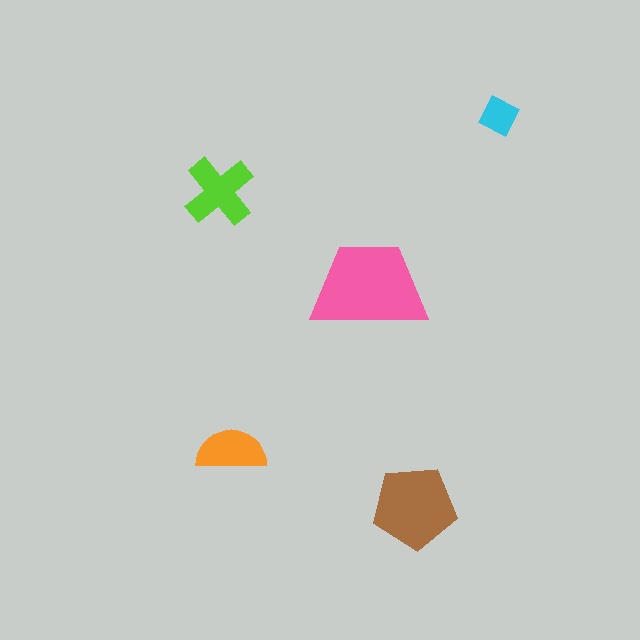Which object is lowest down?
The brown pentagon is bottommost.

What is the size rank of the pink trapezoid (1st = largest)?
1st.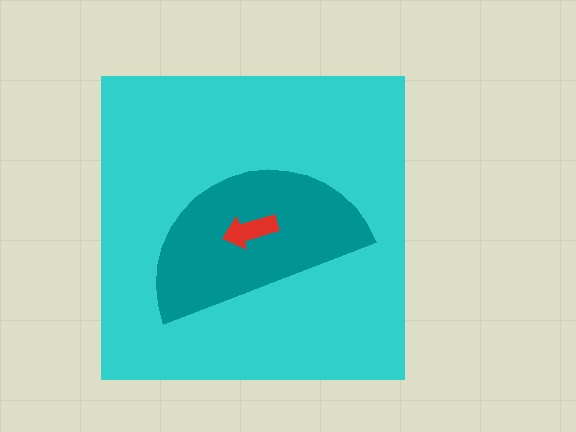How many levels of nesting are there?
3.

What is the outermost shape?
The cyan square.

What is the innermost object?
The red arrow.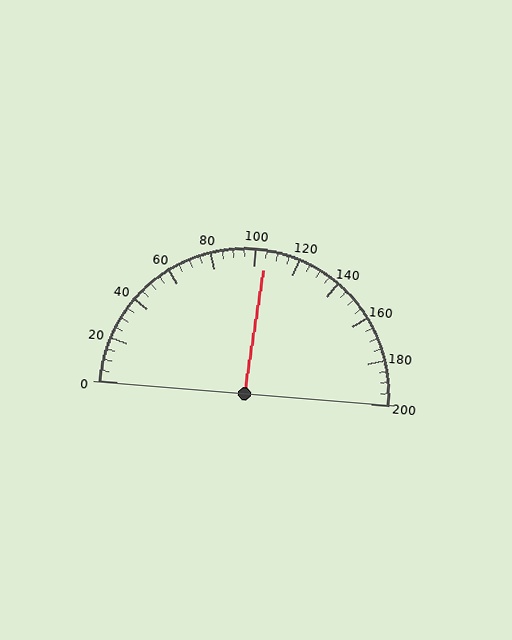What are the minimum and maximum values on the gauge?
The gauge ranges from 0 to 200.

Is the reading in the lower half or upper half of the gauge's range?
The reading is in the upper half of the range (0 to 200).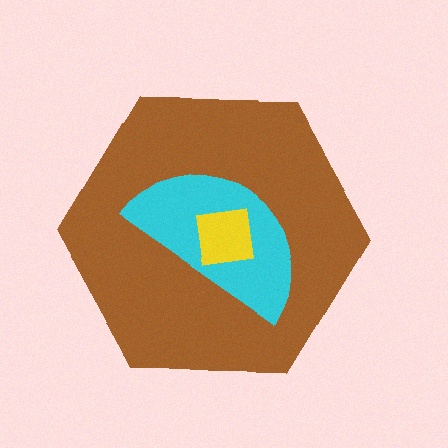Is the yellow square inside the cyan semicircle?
Yes.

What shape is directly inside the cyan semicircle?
The yellow square.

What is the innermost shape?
The yellow square.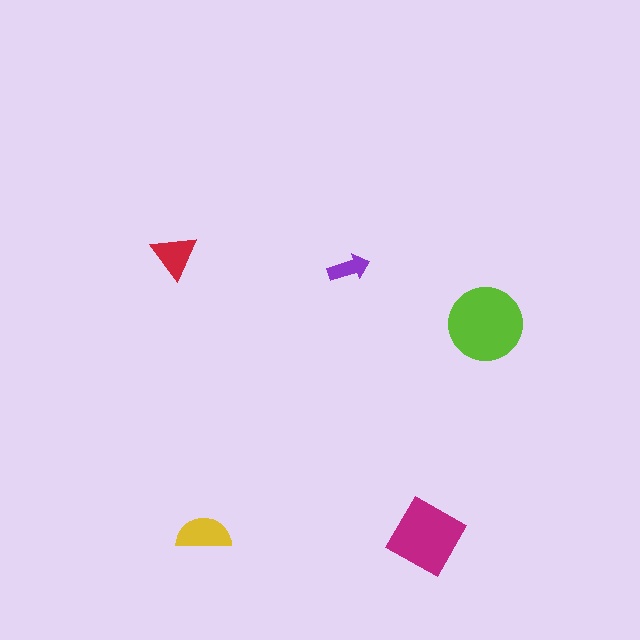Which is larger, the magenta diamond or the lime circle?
The lime circle.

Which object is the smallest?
The purple arrow.